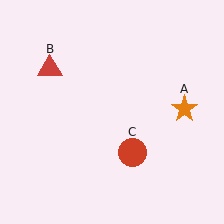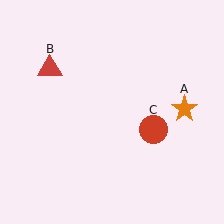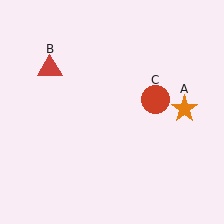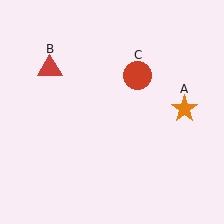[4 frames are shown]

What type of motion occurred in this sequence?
The red circle (object C) rotated counterclockwise around the center of the scene.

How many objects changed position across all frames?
1 object changed position: red circle (object C).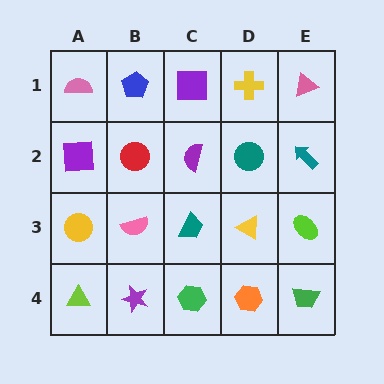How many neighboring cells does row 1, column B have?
3.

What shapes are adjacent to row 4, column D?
A yellow triangle (row 3, column D), a green hexagon (row 4, column C), a green trapezoid (row 4, column E).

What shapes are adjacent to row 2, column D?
A yellow cross (row 1, column D), a yellow triangle (row 3, column D), a purple semicircle (row 2, column C), a teal arrow (row 2, column E).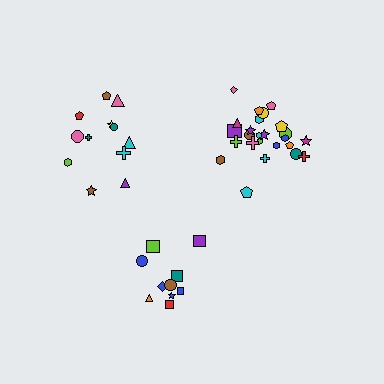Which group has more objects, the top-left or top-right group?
The top-right group.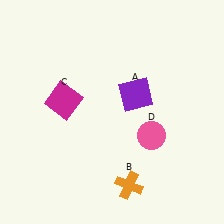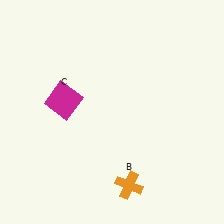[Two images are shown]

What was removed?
The pink circle (D), the purple square (A) were removed in Image 2.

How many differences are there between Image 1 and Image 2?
There are 2 differences between the two images.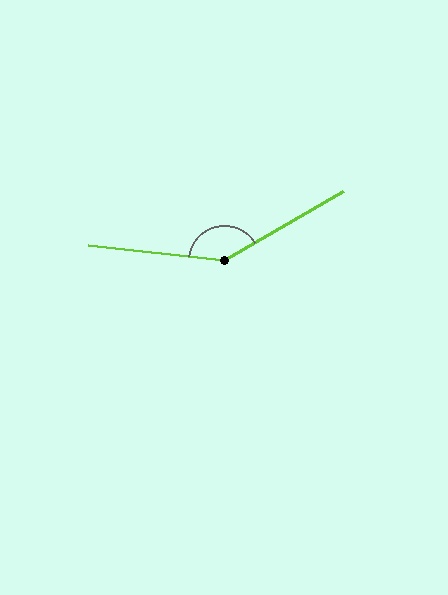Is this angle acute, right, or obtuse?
It is obtuse.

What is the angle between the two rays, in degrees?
Approximately 143 degrees.